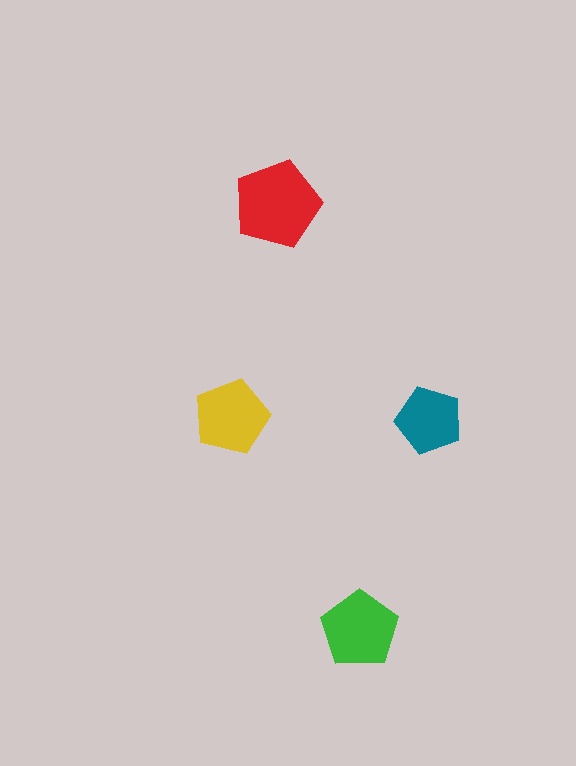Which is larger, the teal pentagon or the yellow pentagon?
The yellow one.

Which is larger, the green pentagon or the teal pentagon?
The green one.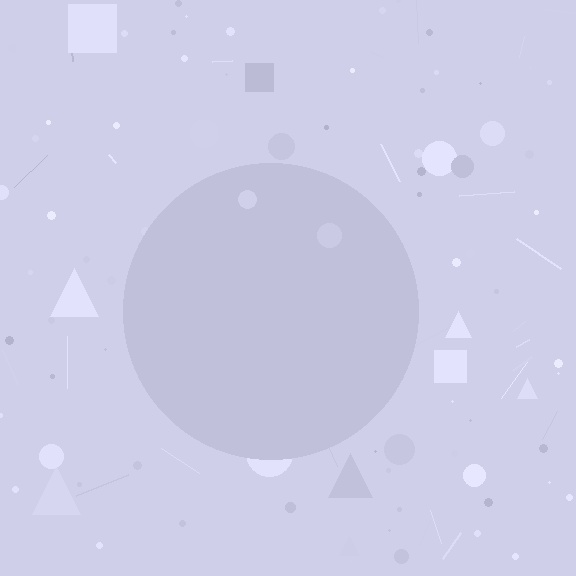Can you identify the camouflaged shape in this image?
The camouflaged shape is a circle.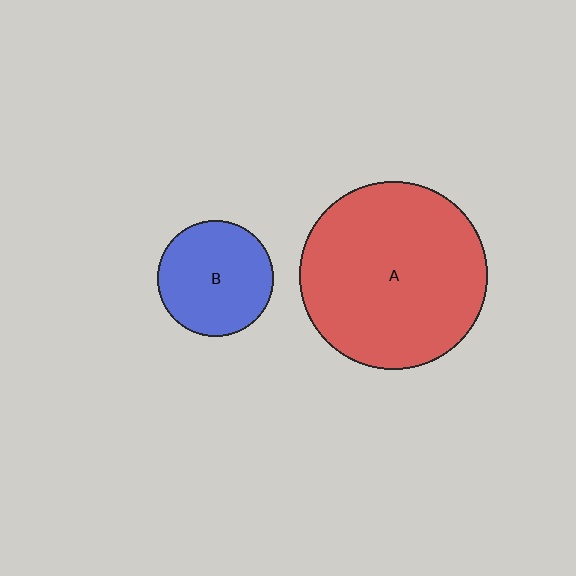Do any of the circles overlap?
No, none of the circles overlap.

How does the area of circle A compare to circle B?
Approximately 2.6 times.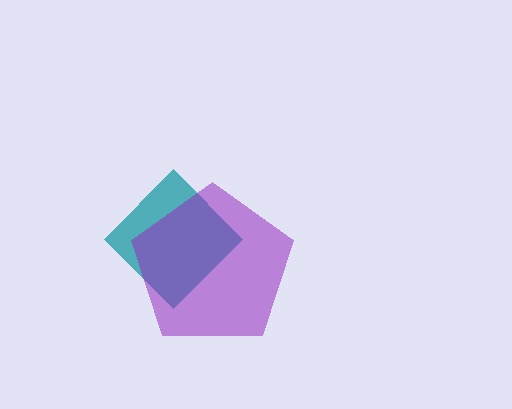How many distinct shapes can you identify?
There are 2 distinct shapes: a teal diamond, a purple pentagon.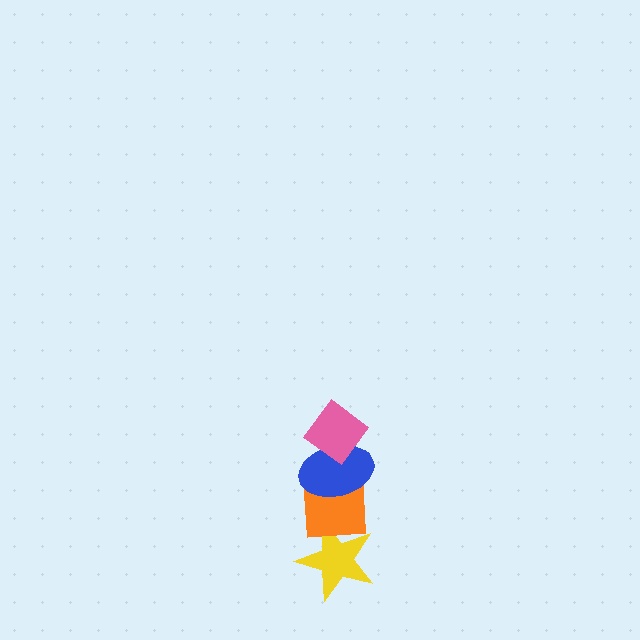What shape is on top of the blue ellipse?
The pink diamond is on top of the blue ellipse.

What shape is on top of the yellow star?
The orange square is on top of the yellow star.